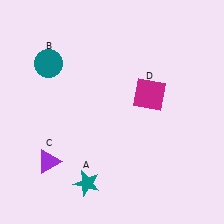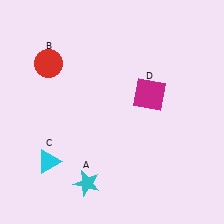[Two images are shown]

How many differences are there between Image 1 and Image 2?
There are 3 differences between the two images.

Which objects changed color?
A changed from teal to cyan. B changed from teal to red. C changed from purple to cyan.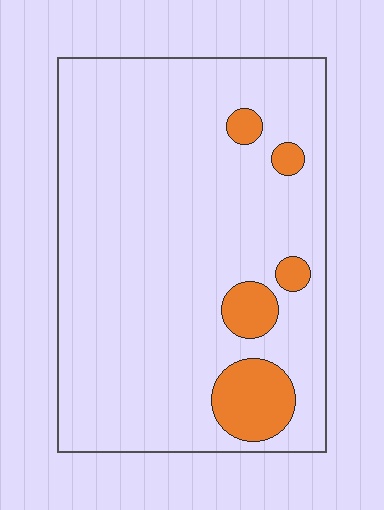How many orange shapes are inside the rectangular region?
5.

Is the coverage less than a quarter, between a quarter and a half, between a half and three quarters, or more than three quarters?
Less than a quarter.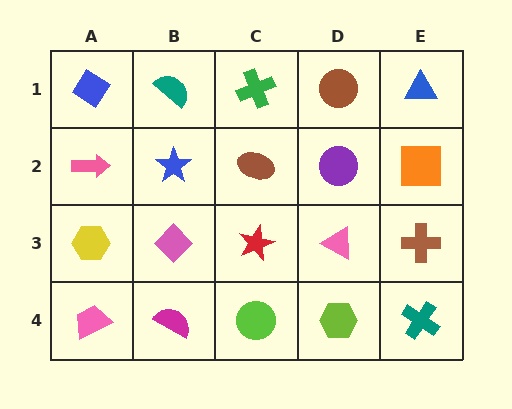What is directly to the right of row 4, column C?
A lime hexagon.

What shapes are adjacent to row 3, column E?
An orange square (row 2, column E), a teal cross (row 4, column E), a pink triangle (row 3, column D).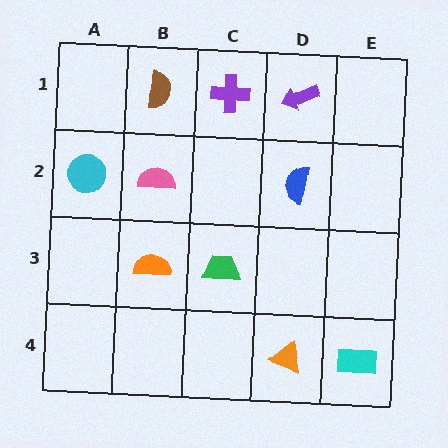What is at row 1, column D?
A purple arrow.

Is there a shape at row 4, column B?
No, that cell is empty.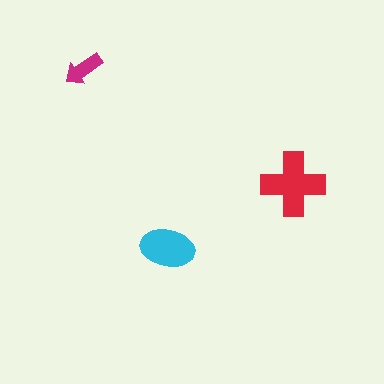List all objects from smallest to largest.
The magenta arrow, the cyan ellipse, the red cross.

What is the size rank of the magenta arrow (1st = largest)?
3rd.